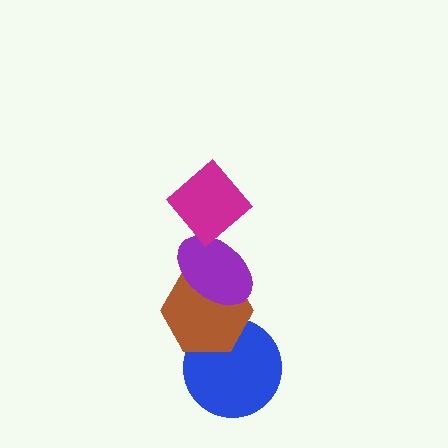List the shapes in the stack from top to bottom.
From top to bottom: the magenta diamond, the purple ellipse, the brown hexagon, the blue circle.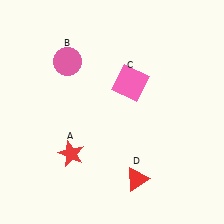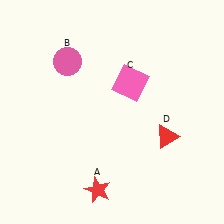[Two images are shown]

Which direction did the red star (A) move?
The red star (A) moved down.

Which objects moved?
The objects that moved are: the red star (A), the red triangle (D).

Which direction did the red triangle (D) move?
The red triangle (D) moved up.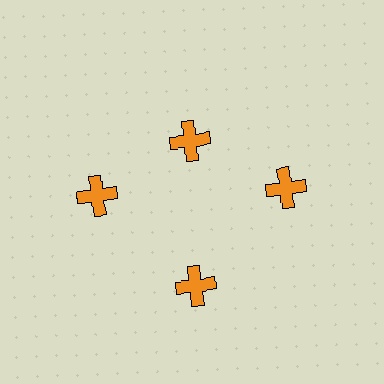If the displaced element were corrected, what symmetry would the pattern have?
It would have 4-fold rotational symmetry — the pattern would map onto itself every 90 degrees.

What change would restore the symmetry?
The symmetry would be restored by moving it outward, back onto the ring so that all 4 crosses sit at equal angles and equal distance from the center.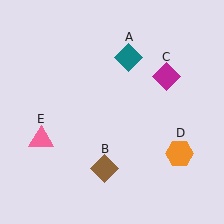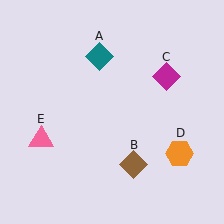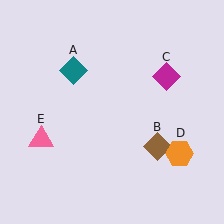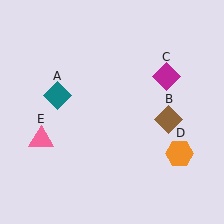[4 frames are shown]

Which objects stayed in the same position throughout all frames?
Magenta diamond (object C) and orange hexagon (object D) and pink triangle (object E) remained stationary.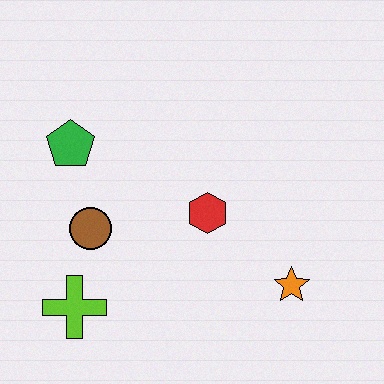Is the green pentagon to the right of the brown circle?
No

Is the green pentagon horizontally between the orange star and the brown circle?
No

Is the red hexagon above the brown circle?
Yes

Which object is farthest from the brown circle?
The orange star is farthest from the brown circle.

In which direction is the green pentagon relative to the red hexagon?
The green pentagon is to the left of the red hexagon.